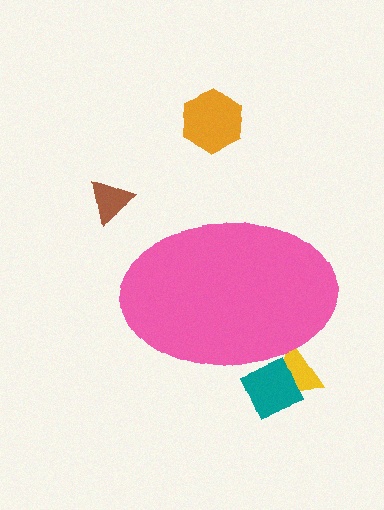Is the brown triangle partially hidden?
No, the brown triangle is fully visible.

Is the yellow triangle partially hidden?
Yes, the yellow triangle is partially hidden behind the pink ellipse.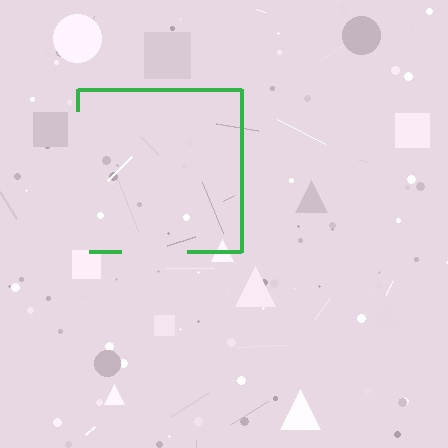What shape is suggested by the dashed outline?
The dashed outline suggests a square.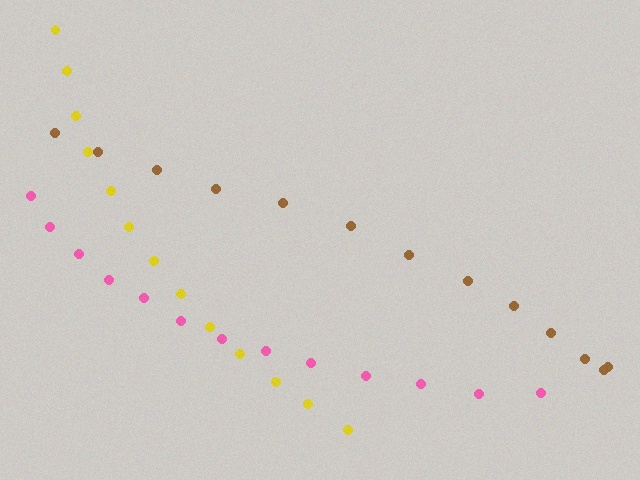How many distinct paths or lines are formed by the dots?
There are 3 distinct paths.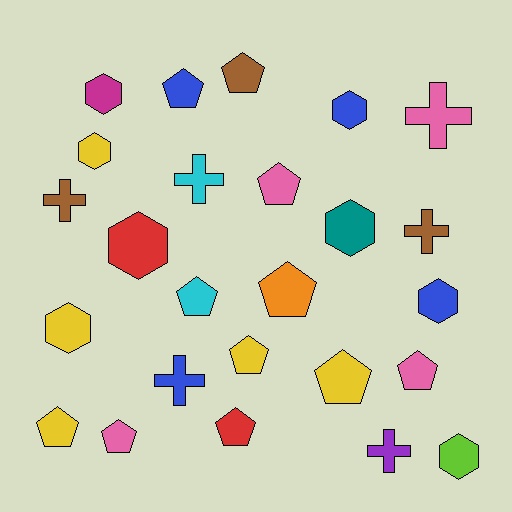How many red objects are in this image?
There are 2 red objects.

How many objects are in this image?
There are 25 objects.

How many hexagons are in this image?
There are 8 hexagons.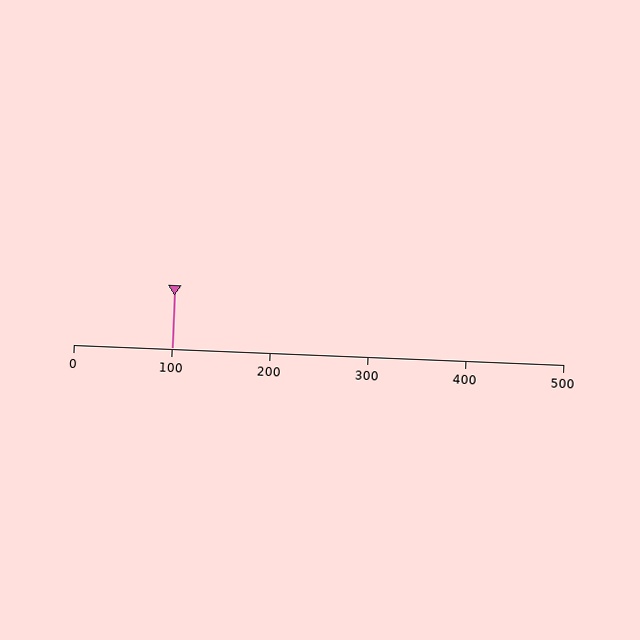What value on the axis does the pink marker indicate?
The marker indicates approximately 100.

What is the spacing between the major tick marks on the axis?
The major ticks are spaced 100 apart.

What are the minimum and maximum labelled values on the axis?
The axis runs from 0 to 500.